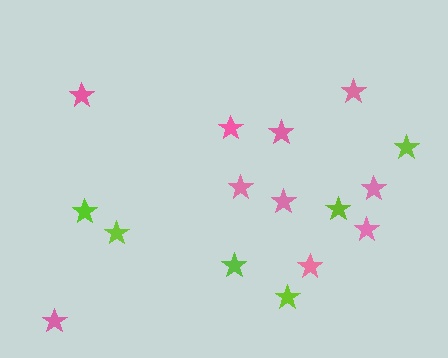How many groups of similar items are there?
There are 2 groups: one group of pink stars (10) and one group of lime stars (6).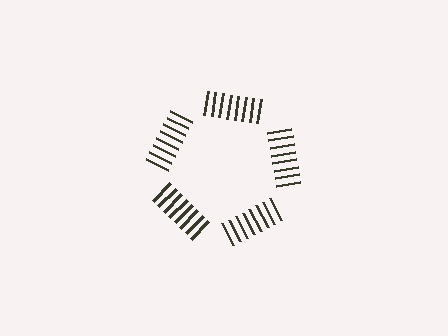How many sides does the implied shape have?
5 sides — the line-ends trace a pentagon.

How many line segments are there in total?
40 — 8 along each of the 5 edges.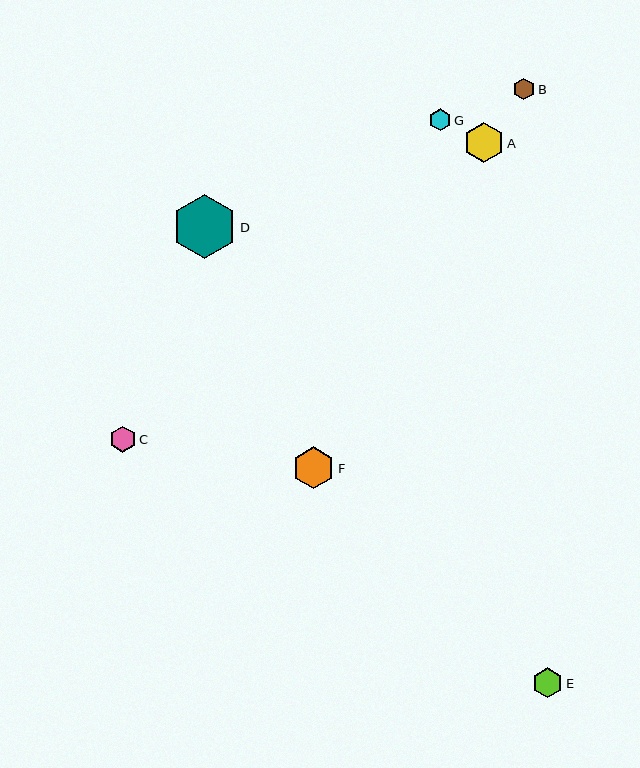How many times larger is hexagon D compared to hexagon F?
Hexagon D is approximately 1.5 times the size of hexagon F.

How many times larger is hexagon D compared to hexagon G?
Hexagon D is approximately 2.9 times the size of hexagon G.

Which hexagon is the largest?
Hexagon D is the largest with a size of approximately 65 pixels.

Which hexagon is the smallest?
Hexagon B is the smallest with a size of approximately 21 pixels.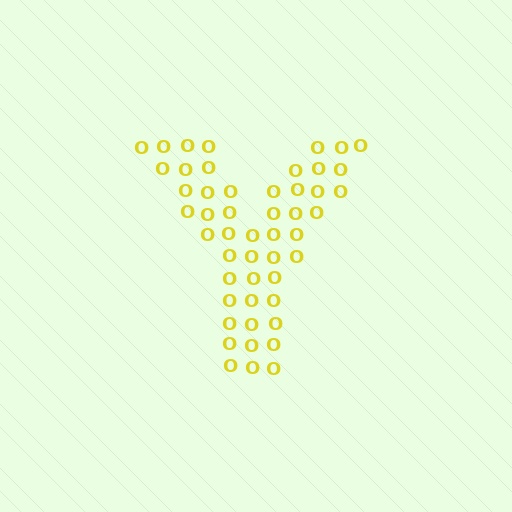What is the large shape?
The large shape is the letter Y.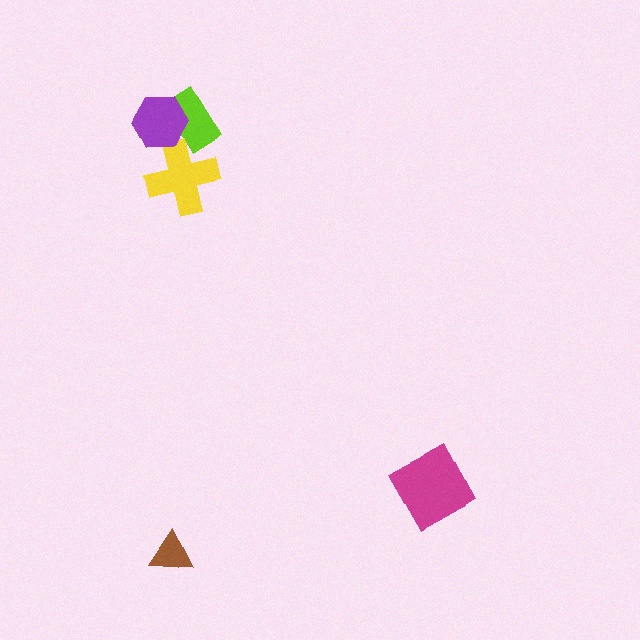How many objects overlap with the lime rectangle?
2 objects overlap with the lime rectangle.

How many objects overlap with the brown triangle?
0 objects overlap with the brown triangle.